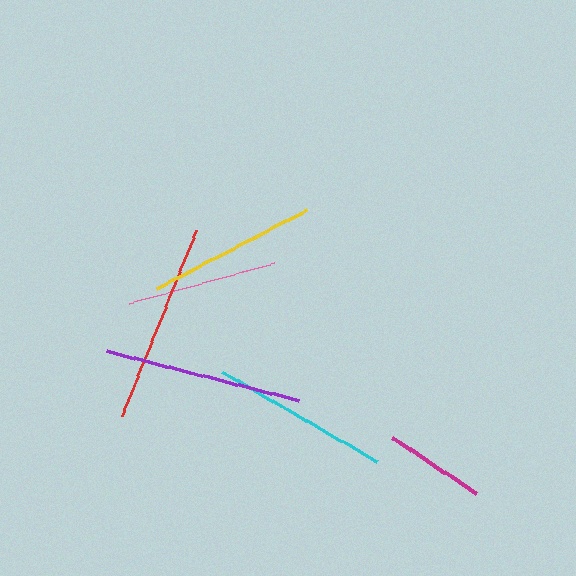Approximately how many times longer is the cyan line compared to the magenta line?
The cyan line is approximately 1.8 times the length of the magenta line.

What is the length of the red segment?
The red segment is approximately 200 pixels long.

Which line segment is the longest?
The red line is the longest at approximately 200 pixels.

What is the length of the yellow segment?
The yellow segment is approximately 169 pixels long.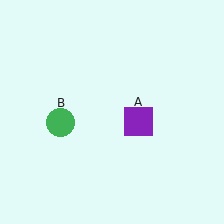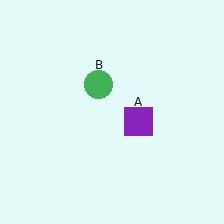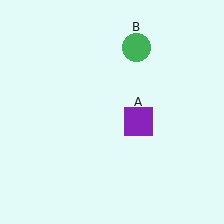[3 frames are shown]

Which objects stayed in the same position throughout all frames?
Purple square (object A) remained stationary.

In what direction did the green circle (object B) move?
The green circle (object B) moved up and to the right.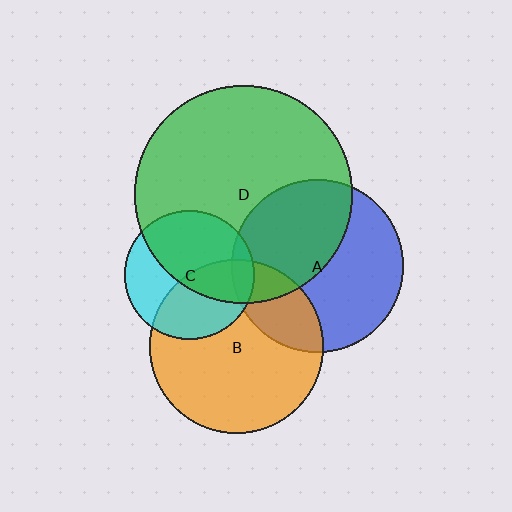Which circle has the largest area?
Circle D (green).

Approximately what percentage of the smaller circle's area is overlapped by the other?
Approximately 55%.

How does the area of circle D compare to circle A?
Approximately 1.6 times.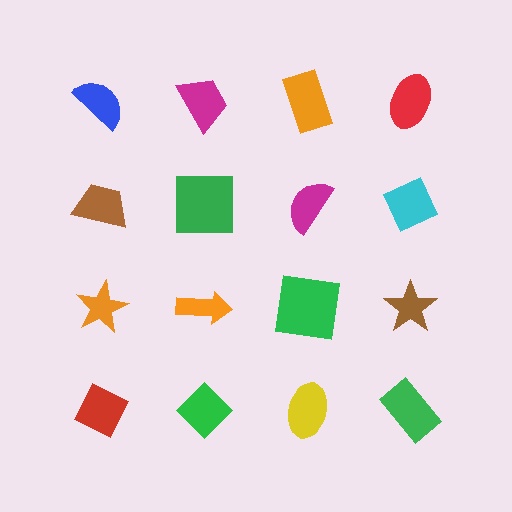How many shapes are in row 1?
4 shapes.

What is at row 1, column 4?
A red ellipse.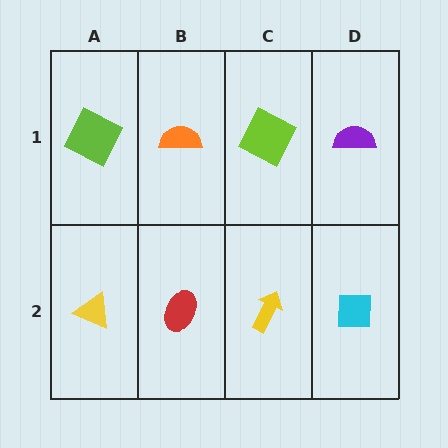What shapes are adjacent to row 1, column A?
A yellow triangle (row 2, column A), an orange semicircle (row 1, column B).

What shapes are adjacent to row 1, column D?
A cyan square (row 2, column D), a lime square (row 1, column C).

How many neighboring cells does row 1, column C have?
3.